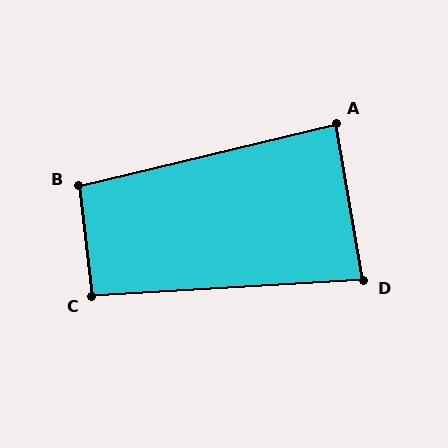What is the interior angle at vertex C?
Approximately 94 degrees (approximately right).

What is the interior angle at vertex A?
Approximately 86 degrees (approximately right).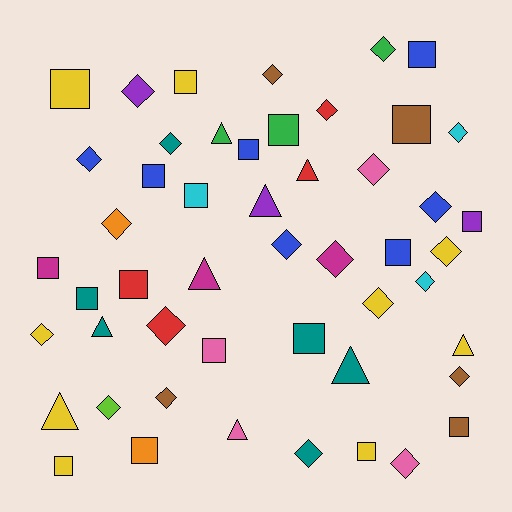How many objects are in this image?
There are 50 objects.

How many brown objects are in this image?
There are 5 brown objects.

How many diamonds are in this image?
There are 22 diamonds.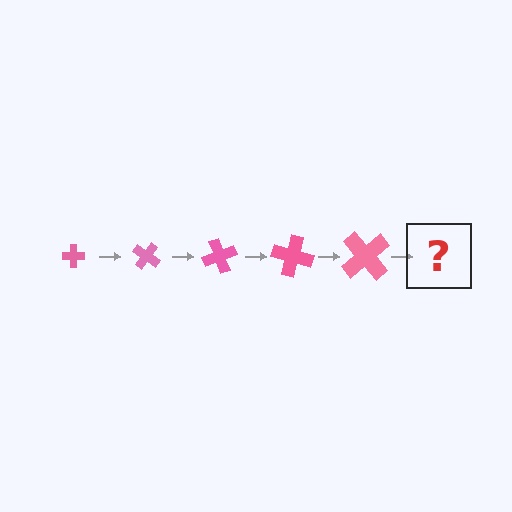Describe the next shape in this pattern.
It should be a cross, larger than the previous one and rotated 175 degrees from the start.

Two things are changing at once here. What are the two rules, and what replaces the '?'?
The two rules are that the cross grows larger each step and it rotates 35 degrees each step. The '?' should be a cross, larger than the previous one and rotated 175 degrees from the start.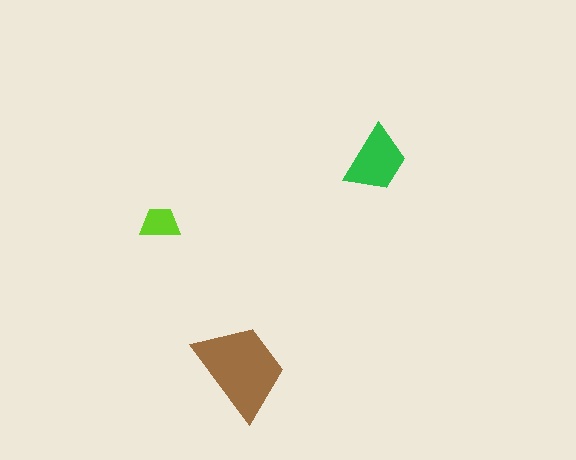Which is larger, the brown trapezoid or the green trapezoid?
The brown one.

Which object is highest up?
The green trapezoid is topmost.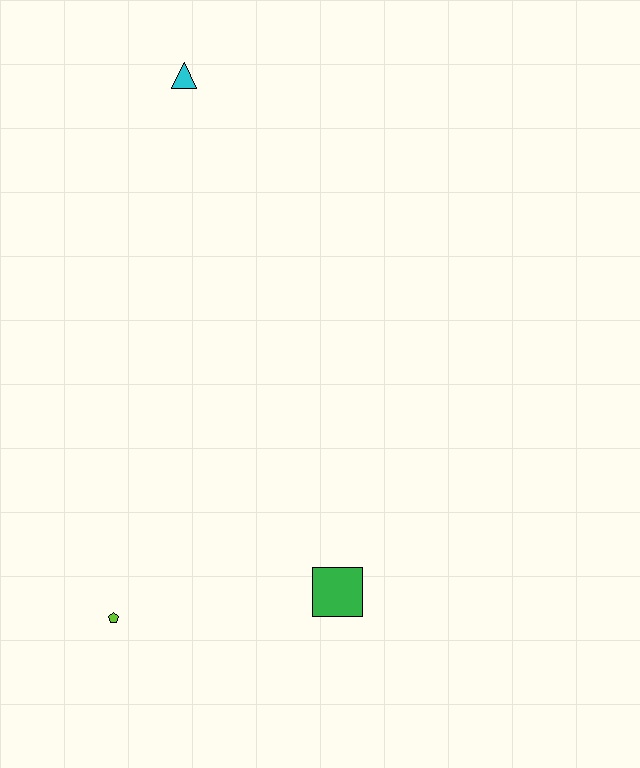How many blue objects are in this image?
There are no blue objects.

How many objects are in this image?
There are 3 objects.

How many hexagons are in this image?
There are no hexagons.